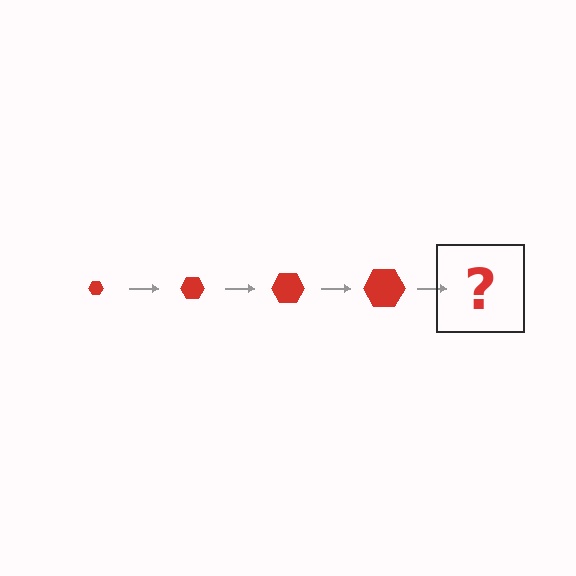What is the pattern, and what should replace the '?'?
The pattern is that the hexagon gets progressively larger each step. The '?' should be a red hexagon, larger than the previous one.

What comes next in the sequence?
The next element should be a red hexagon, larger than the previous one.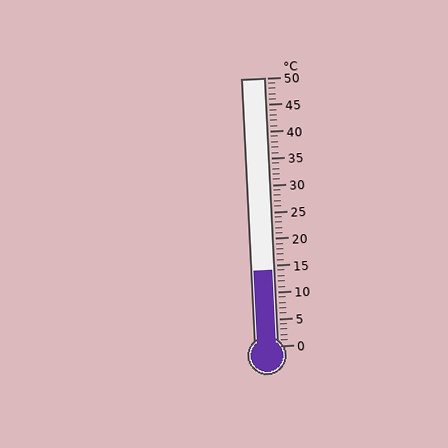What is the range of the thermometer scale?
The thermometer scale ranges from 0°C to 50°C.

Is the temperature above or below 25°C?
The temperature is below 25°C.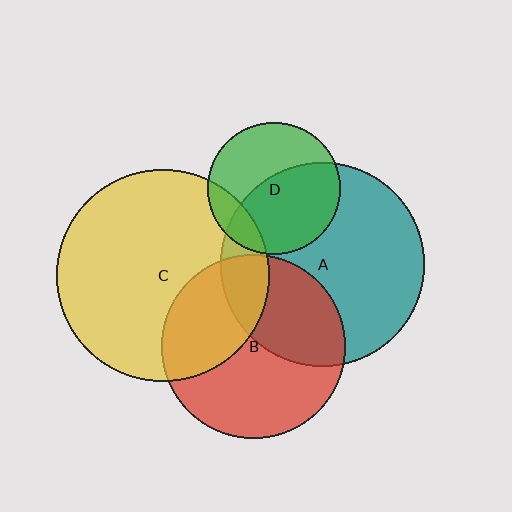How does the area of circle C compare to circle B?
Approximately 1.3 times.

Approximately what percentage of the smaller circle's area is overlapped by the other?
Approximately 15%.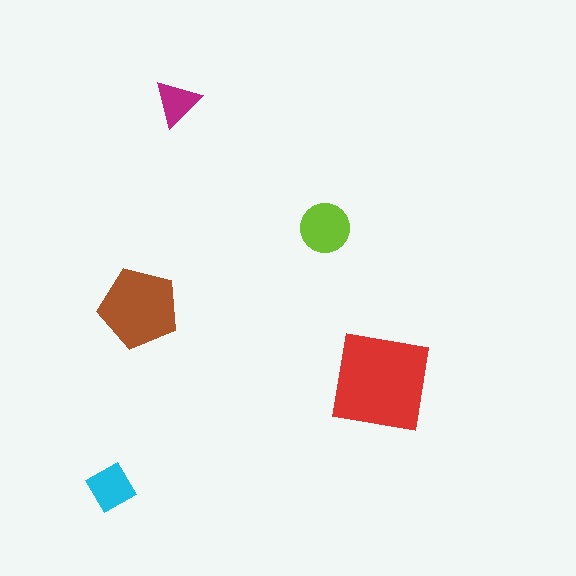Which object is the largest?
The red square.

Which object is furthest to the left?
The cyan diamond is leftmost.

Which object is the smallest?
The magenta triangle.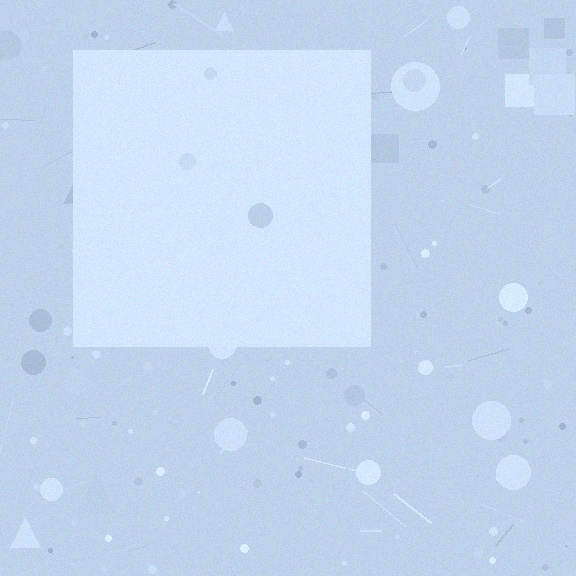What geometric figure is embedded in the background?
A square is embedded in the background.